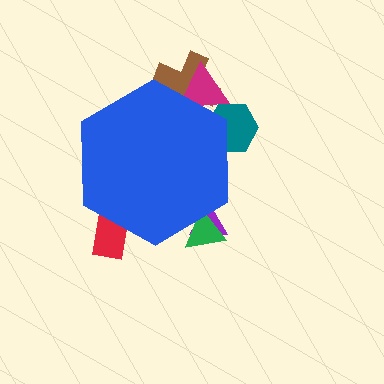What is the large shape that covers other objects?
A blue hexagon.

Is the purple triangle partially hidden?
Yes, the purple triangle is partially hidden behind the blue hexagon.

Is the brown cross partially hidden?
Yes, the brown cross is partially hidden behind the blue hexagon.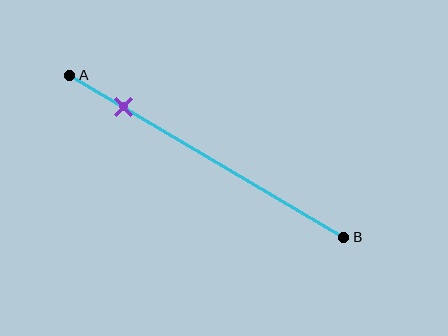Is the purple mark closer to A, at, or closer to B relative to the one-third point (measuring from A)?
The purple mark is closer to point A than the one-third point of segment AB.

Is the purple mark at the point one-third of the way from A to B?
No, the mark is at about 20% from A, not at the 33% one-third point.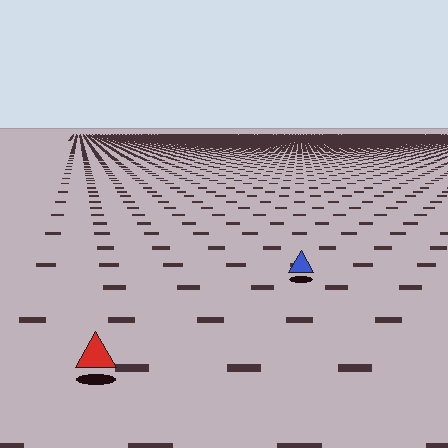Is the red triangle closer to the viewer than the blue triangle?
Yes. The red triangle is closer — you can tell from the texture gradient: the ground texture is coarser near it.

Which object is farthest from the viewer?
The blue triangle is farthest from the viewer. It appears smaller and the ground texture around it is denser.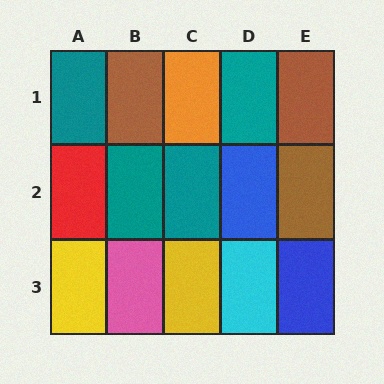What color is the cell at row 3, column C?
Yellow.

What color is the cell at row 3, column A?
Yellow.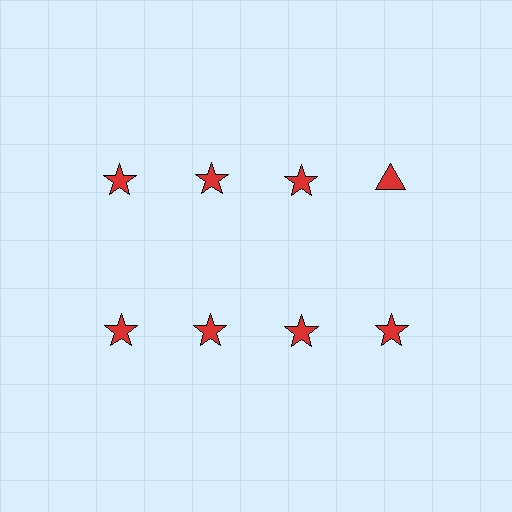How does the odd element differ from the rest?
It has a different shape: triangle instead of star.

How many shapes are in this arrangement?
There are 8 shapes arranged in a grid pattern.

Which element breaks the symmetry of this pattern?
The red triangle in the top row, second from right column breaks the symmetry. All other shapes are red stars.